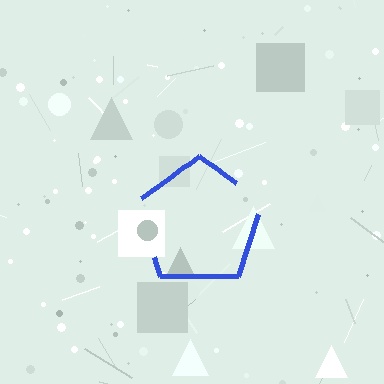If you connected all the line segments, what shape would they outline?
They would outline a pentagon.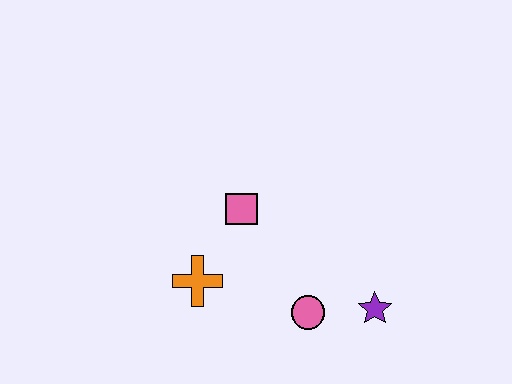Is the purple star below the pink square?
Yes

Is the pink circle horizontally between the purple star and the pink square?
Yes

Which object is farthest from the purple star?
The orange cross is farthest from the purple star.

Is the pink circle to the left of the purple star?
Yes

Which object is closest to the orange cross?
The pink square is closest to the orange cross.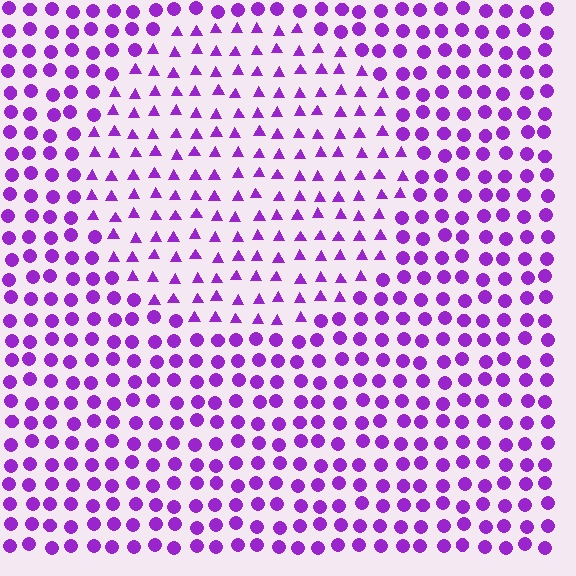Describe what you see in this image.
The image is filled with small purple elements arranged in a uniform grid. A circle-shaped region contains triangles, while the surrounding area contains circles. The boundary is defined purely by the change in element shape.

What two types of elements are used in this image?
The image uses triangles inside the circle region and circles outside it.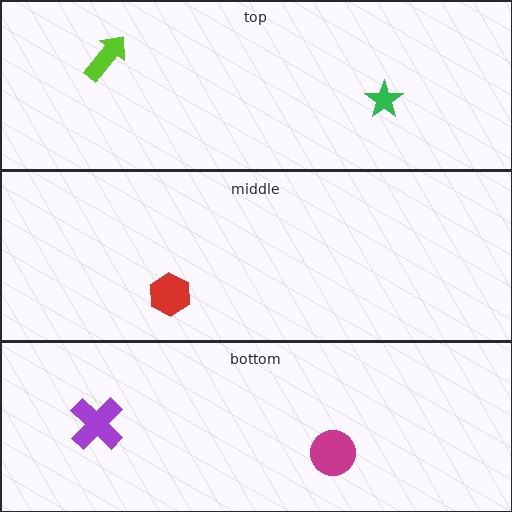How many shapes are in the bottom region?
2.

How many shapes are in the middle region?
1.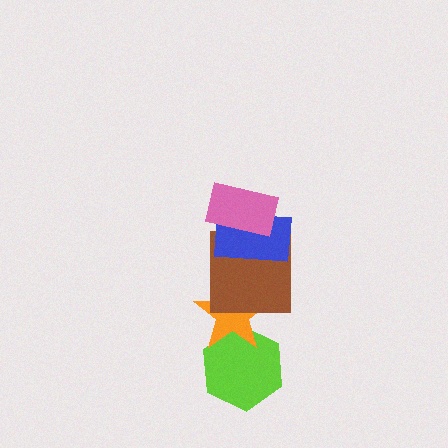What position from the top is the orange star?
The orange star is 4th from the top.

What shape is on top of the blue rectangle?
The pink rectangle is on top of the blue rectangle.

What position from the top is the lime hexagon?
The lime hexagon is 5th from the top.